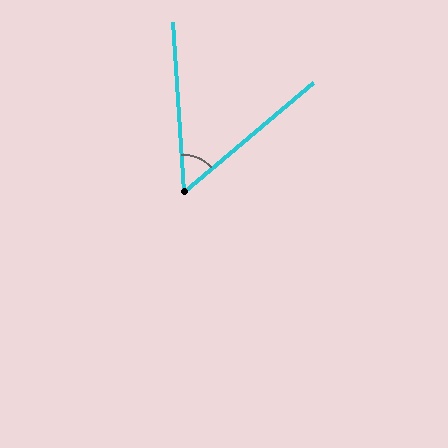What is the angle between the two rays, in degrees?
Approximately 54 degrees.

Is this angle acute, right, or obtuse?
It is acute.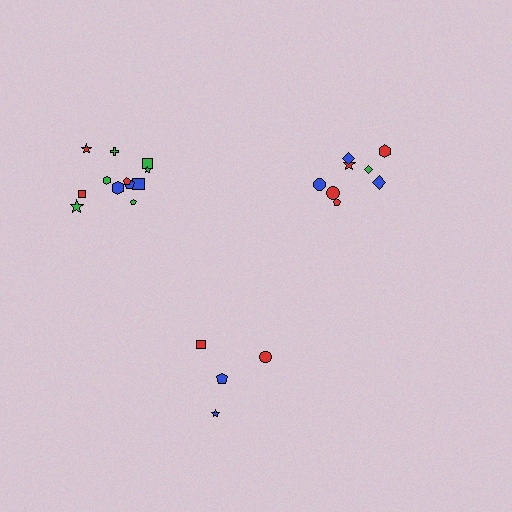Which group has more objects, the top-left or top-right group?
The top-left group.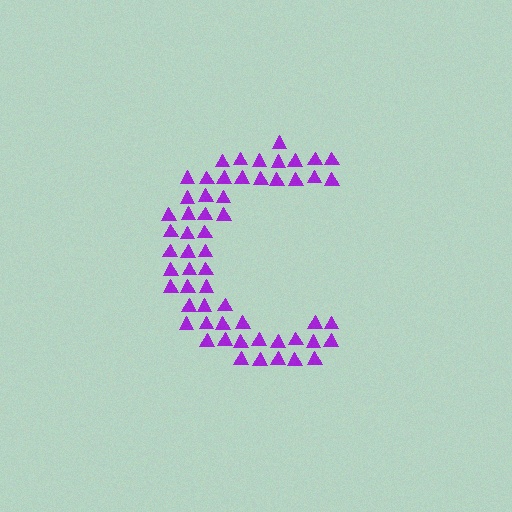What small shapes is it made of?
It is made of small triangles.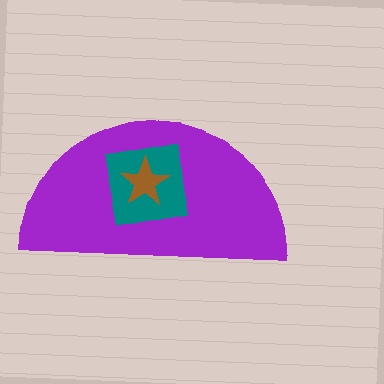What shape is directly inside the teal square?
The brown star.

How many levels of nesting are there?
3.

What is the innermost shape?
The brown star.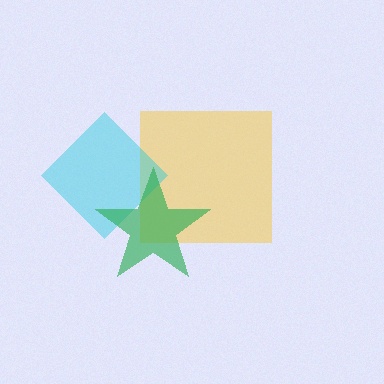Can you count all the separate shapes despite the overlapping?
Yes, there are 3 separate shapes.